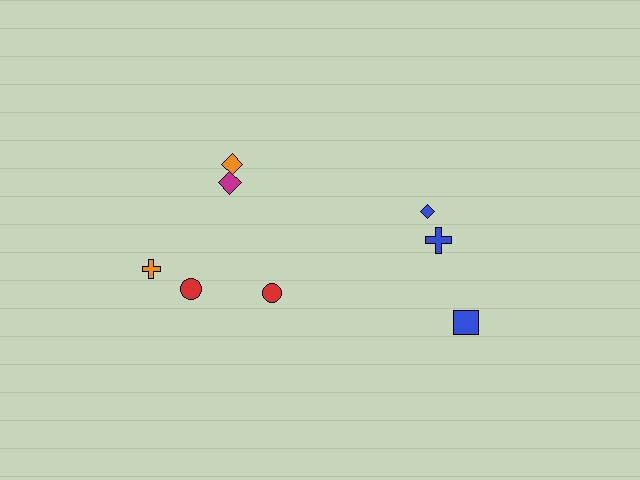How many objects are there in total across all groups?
There are 8 objects.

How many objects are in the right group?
There are 3 objects.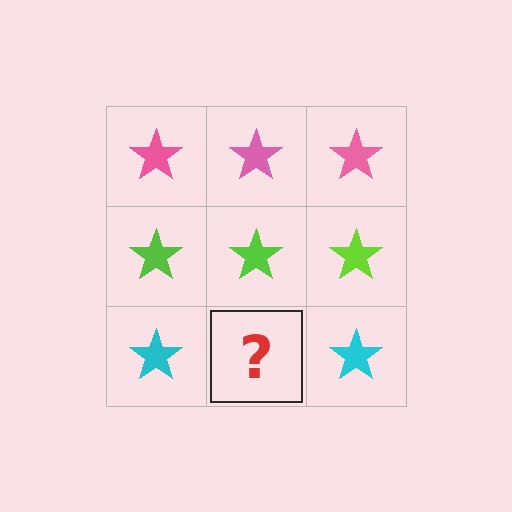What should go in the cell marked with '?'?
The missing cell should contain a cyan star.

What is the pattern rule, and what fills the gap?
The rule is that each row has a consistent color. The gap should be filled with a cyan star.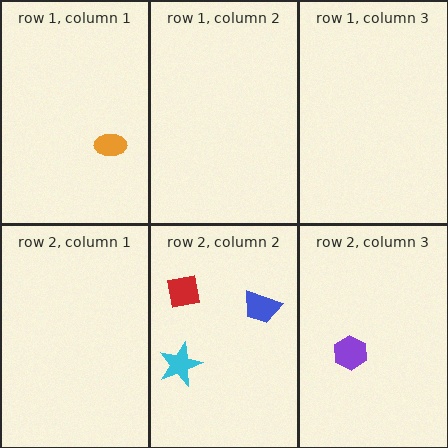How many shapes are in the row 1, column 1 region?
1.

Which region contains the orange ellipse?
The row 1, column 1 region.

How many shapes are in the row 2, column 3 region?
1.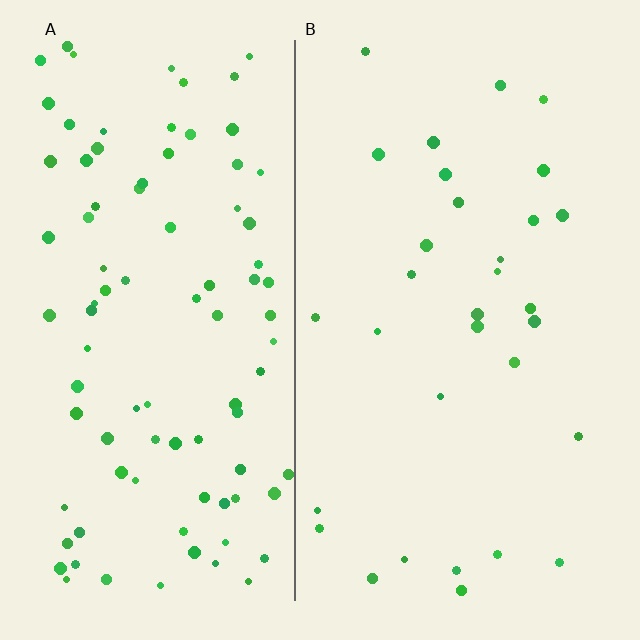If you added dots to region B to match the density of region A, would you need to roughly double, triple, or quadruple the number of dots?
Approximately triple.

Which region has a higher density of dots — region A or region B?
A (the left).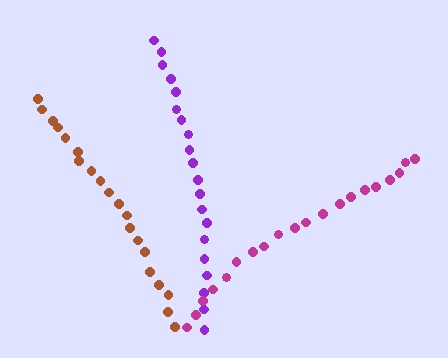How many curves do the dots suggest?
There are 3 distinct paths.